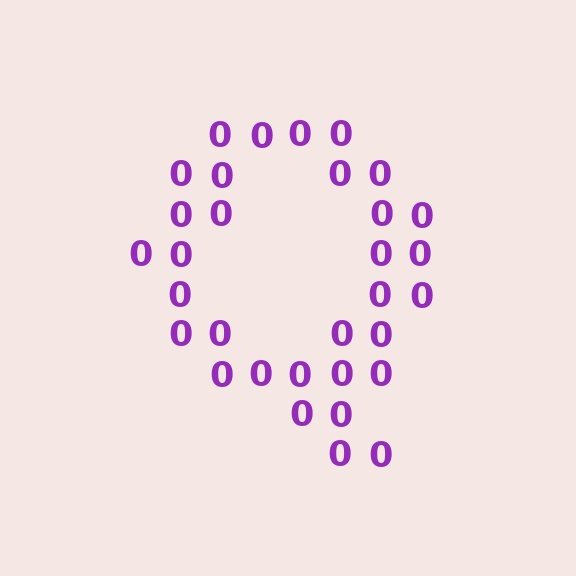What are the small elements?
The small elements are digit 0's.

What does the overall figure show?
The overall figure shows the letter Q.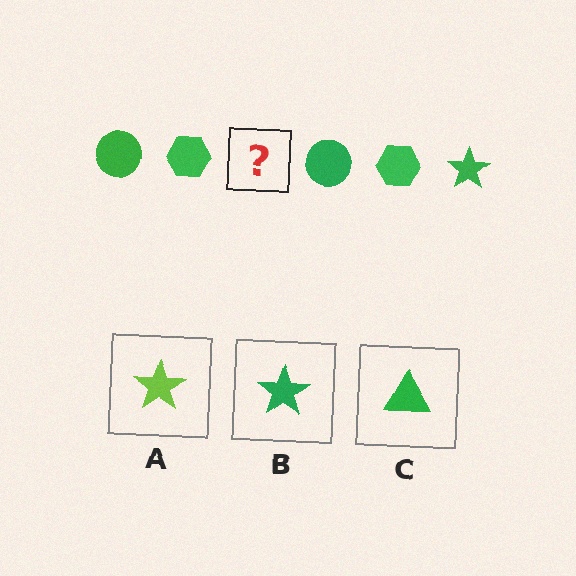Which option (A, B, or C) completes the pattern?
B.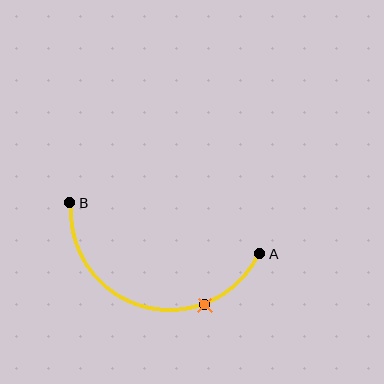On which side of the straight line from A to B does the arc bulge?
The arc bulges below the straight line connecting A and B.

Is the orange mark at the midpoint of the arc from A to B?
No. The orange mark lies on the arc but is closer to endpoint A. The arc midpoint would be at the point on the curve equidistant along the arc from both A and B.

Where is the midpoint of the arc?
The arc midpoint is the point on the curve farthest from the straight line joining A and B. It sits below that line.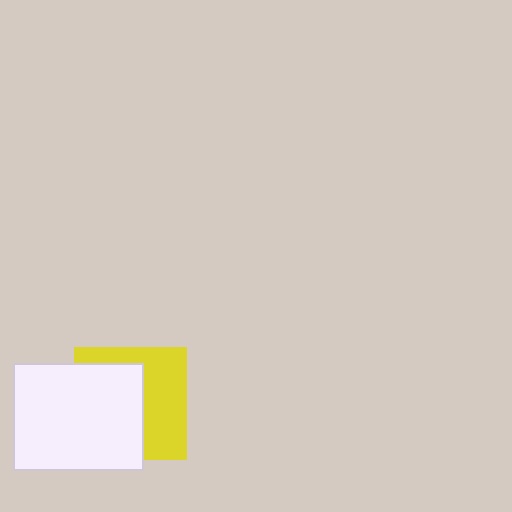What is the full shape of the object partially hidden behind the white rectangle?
The partially hidden object is a yellow square.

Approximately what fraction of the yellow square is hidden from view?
Roughly 53% of the yellow square is hidden behind the white rectangle.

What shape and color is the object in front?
The object in front is a white rectangle.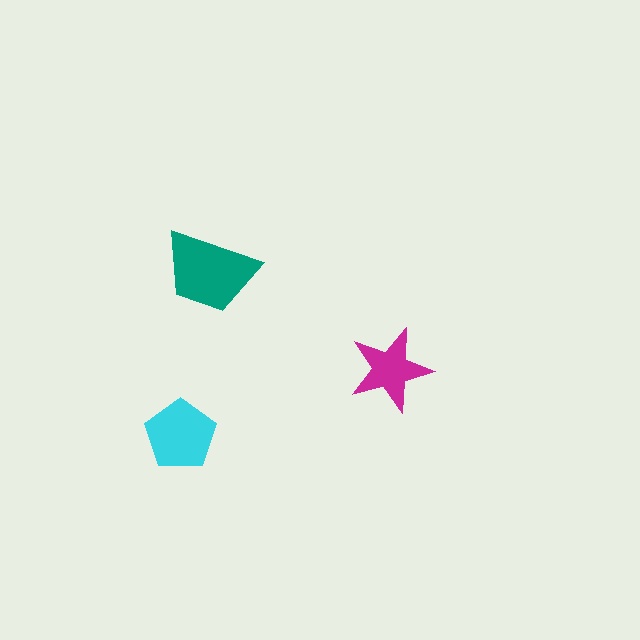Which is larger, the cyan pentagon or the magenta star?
The cyan pentagon.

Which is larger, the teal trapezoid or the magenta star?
The teal trapezoid.